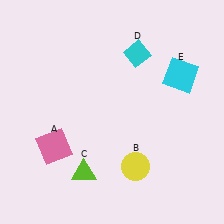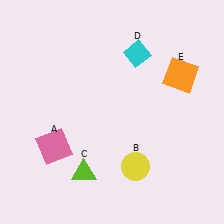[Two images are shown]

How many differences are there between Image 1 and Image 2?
There is 1 difference between the two images.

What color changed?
The square (E) changed from cyan in Image 1 to orange in Image 2.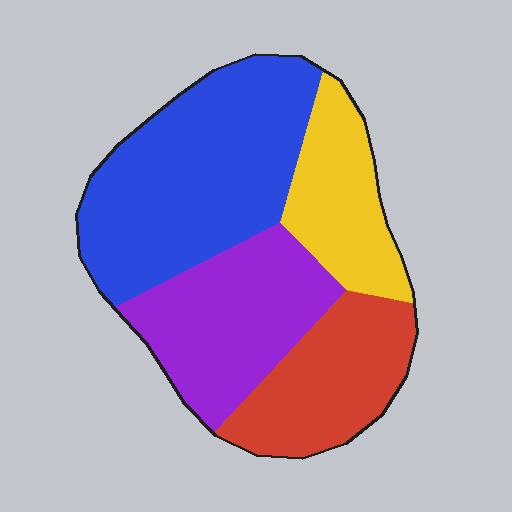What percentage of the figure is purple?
Purple covers 25% of the figure.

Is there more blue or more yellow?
Blue.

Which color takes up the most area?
Blue, at roughly 40%.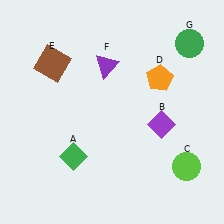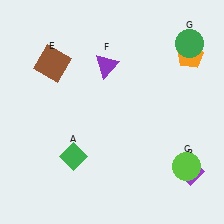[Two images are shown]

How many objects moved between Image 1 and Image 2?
2 objects moved between the two images.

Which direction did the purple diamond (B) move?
The purple diamond (B) moved down.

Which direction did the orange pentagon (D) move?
The orange pentagon (D) moved right.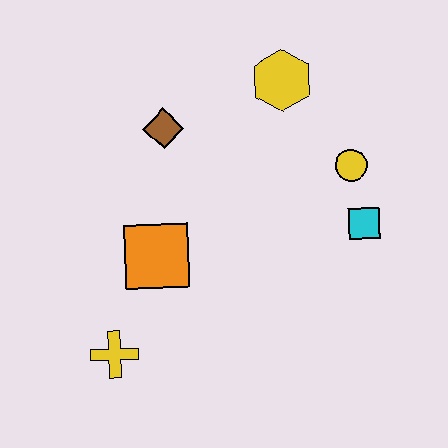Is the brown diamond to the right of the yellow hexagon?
No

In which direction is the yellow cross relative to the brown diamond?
The yellow cross is below the brown diamond.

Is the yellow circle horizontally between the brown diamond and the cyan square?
Yes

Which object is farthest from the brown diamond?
The yellow cross is farthest from the brown diamond.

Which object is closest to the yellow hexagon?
The yellow circle is closest to the yellow hexagon.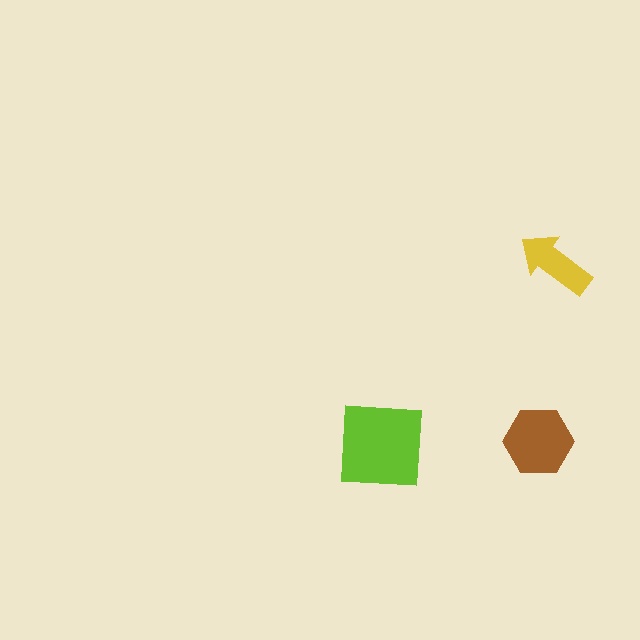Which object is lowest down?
The lime square is bottommost.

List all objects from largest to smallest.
The lime square, the brown hexagon, the yellow arrow.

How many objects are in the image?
There are 3 objects in the image.